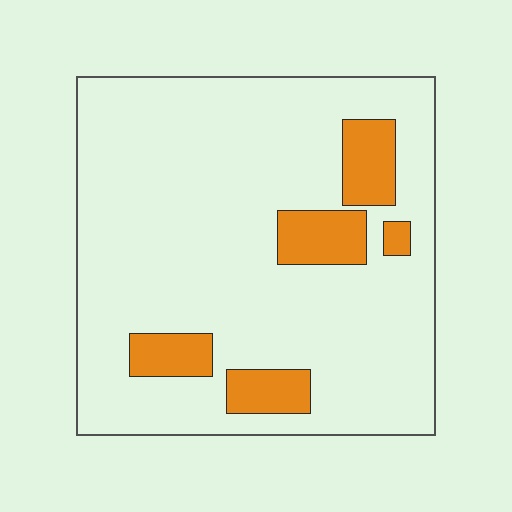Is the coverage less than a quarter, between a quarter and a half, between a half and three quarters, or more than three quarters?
Less than a quarter.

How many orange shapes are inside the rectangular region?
5.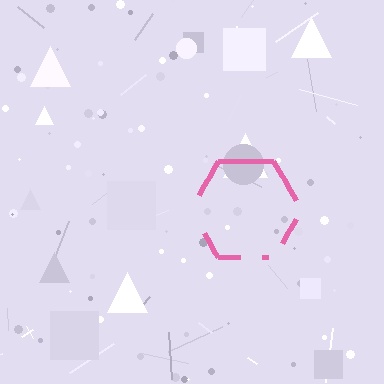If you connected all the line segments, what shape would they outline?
They would outline a hexagon.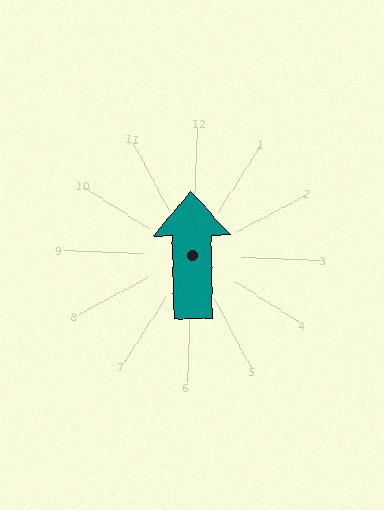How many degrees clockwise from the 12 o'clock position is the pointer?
Approximately 357 degrees.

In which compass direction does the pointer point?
North.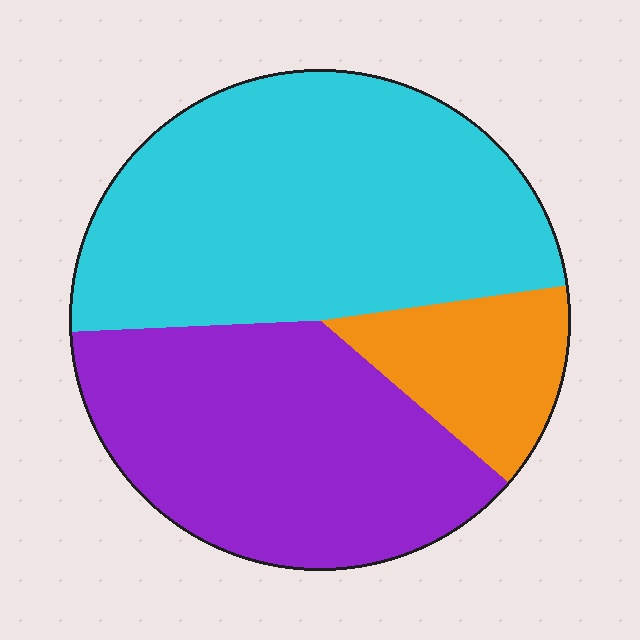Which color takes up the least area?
Orange, at roughly 15%.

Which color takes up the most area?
Cyan, at roughly 50%.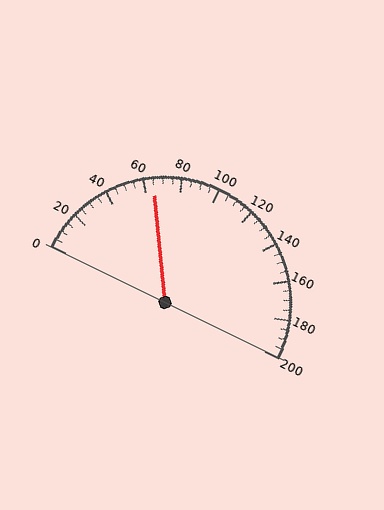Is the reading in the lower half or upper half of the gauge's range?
The reading is in the lower half of the range (0 to 200).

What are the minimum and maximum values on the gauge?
The gauge ranges from 0 to 200.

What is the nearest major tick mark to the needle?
The nearest major tick mark is 60.